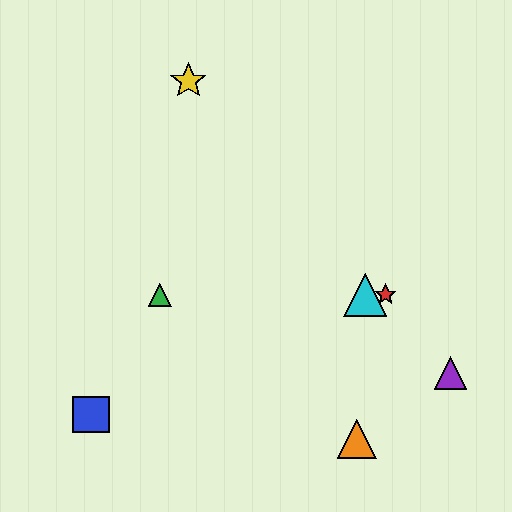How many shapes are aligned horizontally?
3 shapes (the red star, the green triangle, the cyan triangle) are aligned horizontally.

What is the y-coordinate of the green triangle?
The green triangle is at y≈295.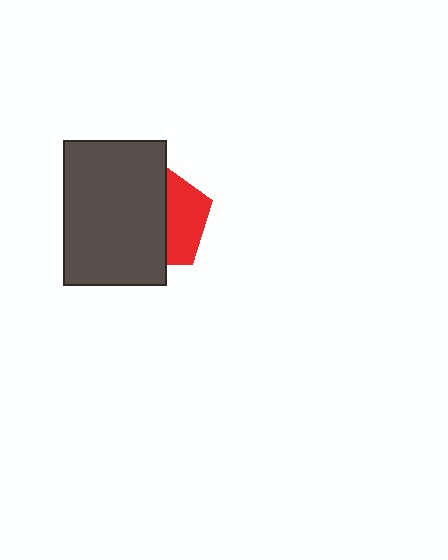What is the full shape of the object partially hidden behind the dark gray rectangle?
The partially hidden object is a red pentagon.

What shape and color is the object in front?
The object in front is a dark gray rectangle.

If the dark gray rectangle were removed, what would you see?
You would see the complete red pentagon.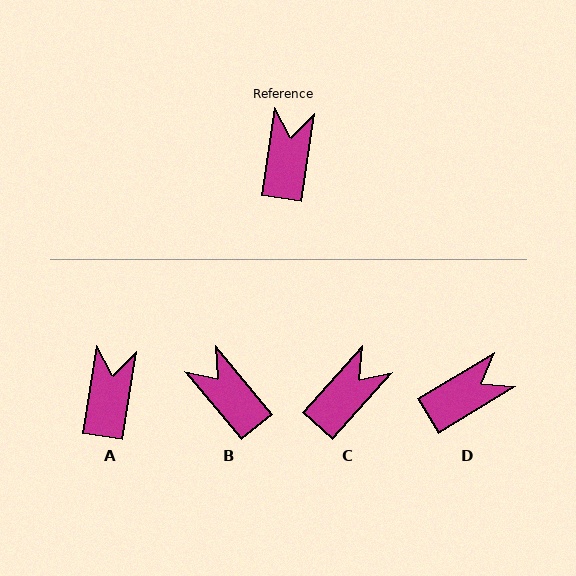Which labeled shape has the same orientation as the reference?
A.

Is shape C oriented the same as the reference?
No, it is off by about 33 degrees.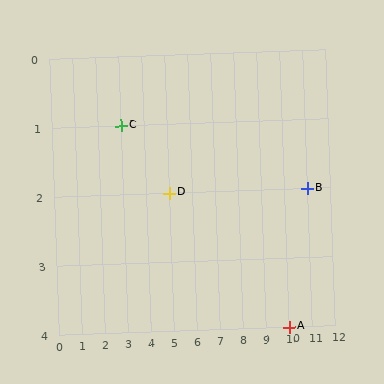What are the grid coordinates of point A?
Point A is at grid coordinates (10, 4).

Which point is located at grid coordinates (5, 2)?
Point D is at (5, 2).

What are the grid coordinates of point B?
Point B is at grid coordinates (11, 2).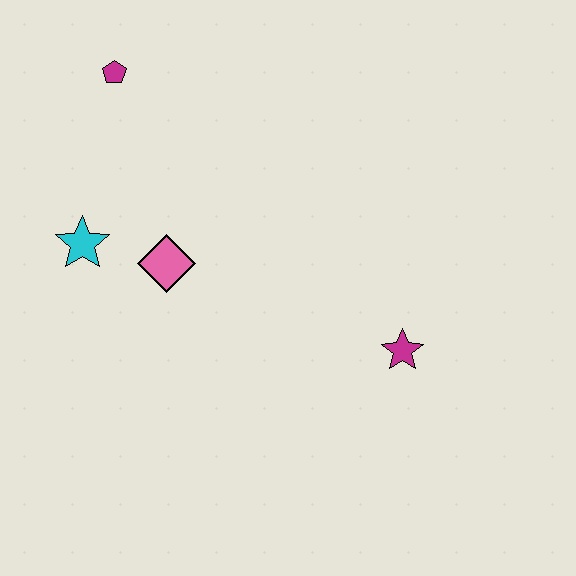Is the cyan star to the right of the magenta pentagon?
No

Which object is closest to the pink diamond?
The cyan star is closest to the pink diamond.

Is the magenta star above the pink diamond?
No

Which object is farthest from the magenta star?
The magenta pentagon is farthest from the magenta star.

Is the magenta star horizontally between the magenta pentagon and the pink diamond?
No